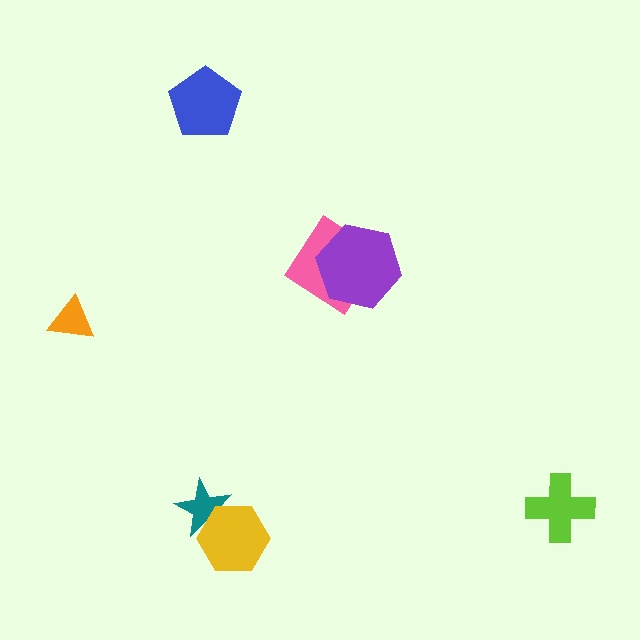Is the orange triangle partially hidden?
No, no other shape covers it.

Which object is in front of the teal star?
The yellow hexagon is in front of the teal star.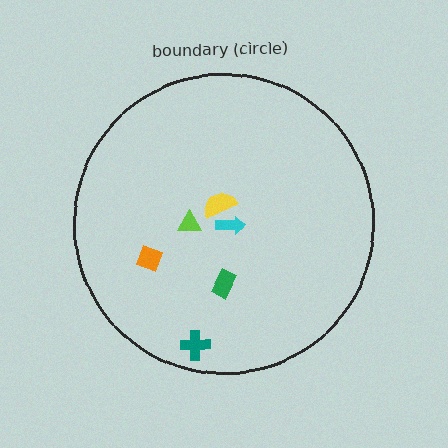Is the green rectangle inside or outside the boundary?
Inside.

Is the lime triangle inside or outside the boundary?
Inside.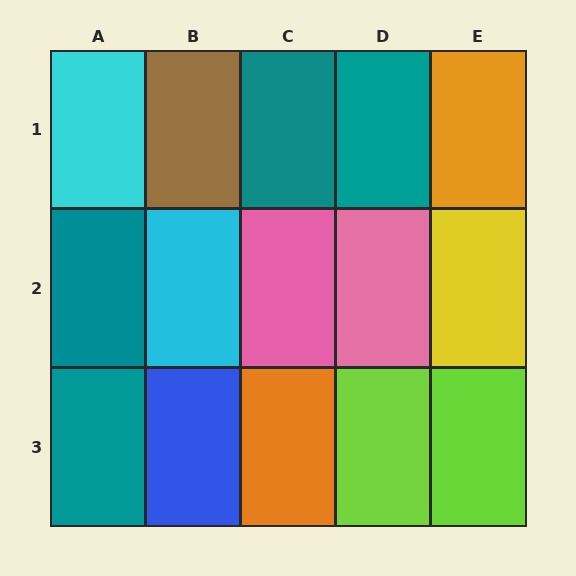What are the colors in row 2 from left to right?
Teal, cyan, pink, pink, yellow.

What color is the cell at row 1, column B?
Brown.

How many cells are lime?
2 cells are lime.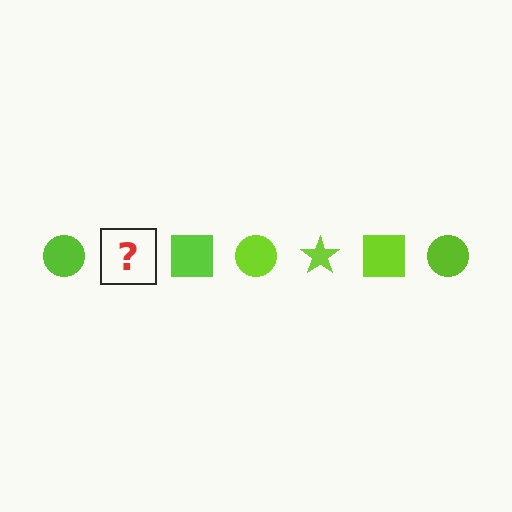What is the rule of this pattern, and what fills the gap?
The rule is that the pattern cycles through circle, star, square shapes in lime. The gap should be filled with a lime star.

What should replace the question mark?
The question mark should be replaced with a lime star.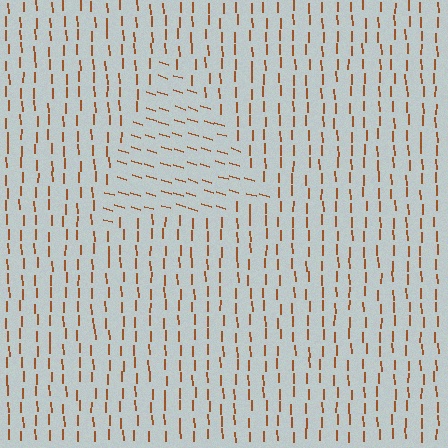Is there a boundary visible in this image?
Yes, there is a texture boundary formed by a change in line orientation.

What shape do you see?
I see a triangle.